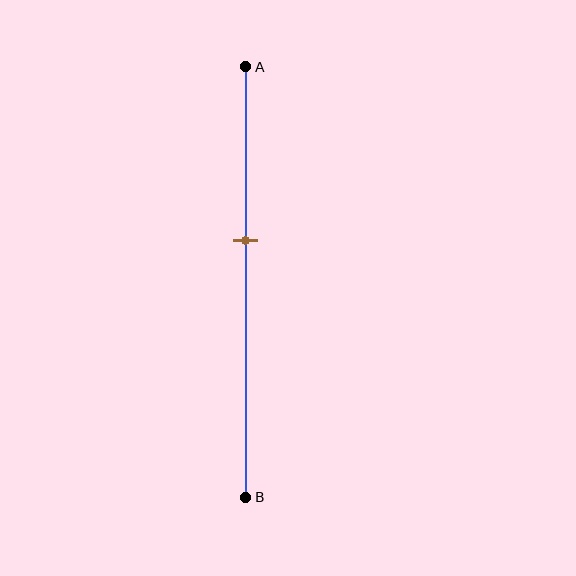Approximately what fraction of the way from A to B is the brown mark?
The brown mark is approximately 40% of the way from A to B.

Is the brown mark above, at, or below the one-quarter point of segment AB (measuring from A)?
The brown mark is below the one-quarter point of segment AB.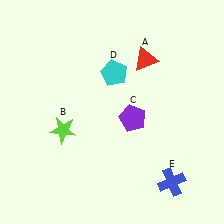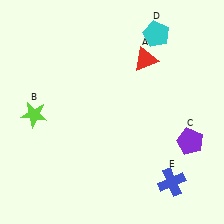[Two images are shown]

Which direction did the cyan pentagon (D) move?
The cyan pentagon (D) moved right.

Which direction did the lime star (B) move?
The lime star (B) moved left.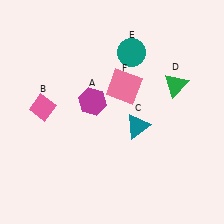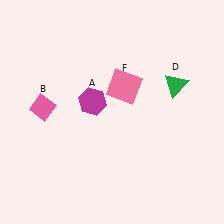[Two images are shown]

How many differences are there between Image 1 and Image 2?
There are 2 differences between the two images.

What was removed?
The teal triangle (C), the teal circle (E) were removed in Image 2.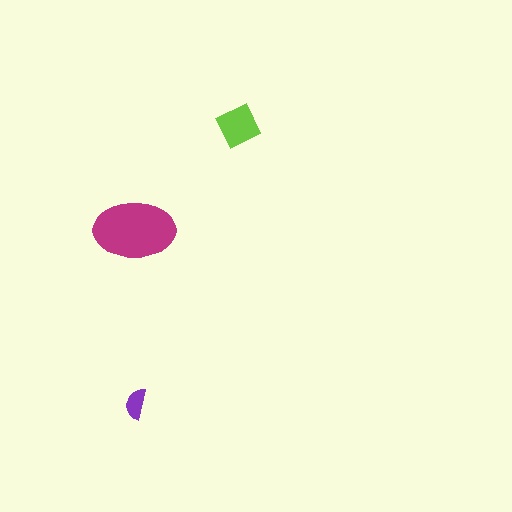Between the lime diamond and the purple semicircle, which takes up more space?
The lime diamond.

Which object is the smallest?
The purple semicircle.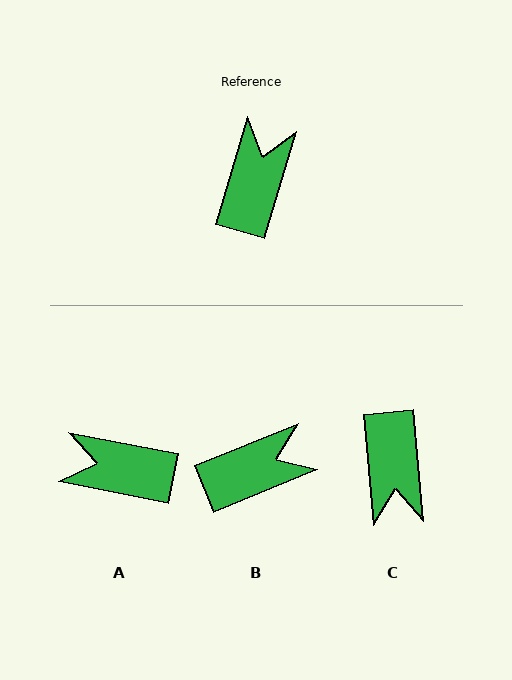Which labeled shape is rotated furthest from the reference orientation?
C, about 158 degrees away.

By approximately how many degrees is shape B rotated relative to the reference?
Approximately 51 degrees clockwise.